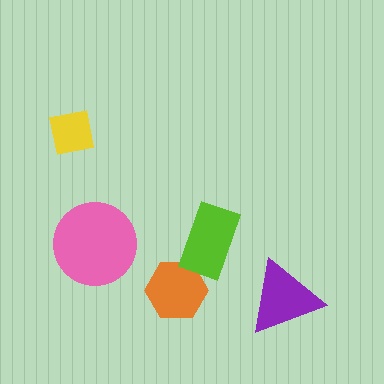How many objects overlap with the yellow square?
0 objects overlap with the yellow square.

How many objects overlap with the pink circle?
0 objects overlap with the pink circle.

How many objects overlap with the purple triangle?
0 objects overlap with the purple triangle.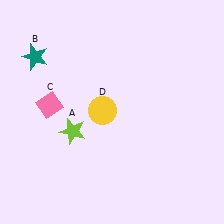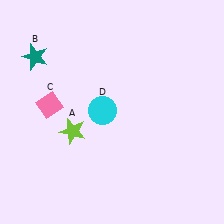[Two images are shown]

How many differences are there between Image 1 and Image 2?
There is 1 difference between the two images.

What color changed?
The circle (D) changed from yellow in Image 1 to cyan in Image 2.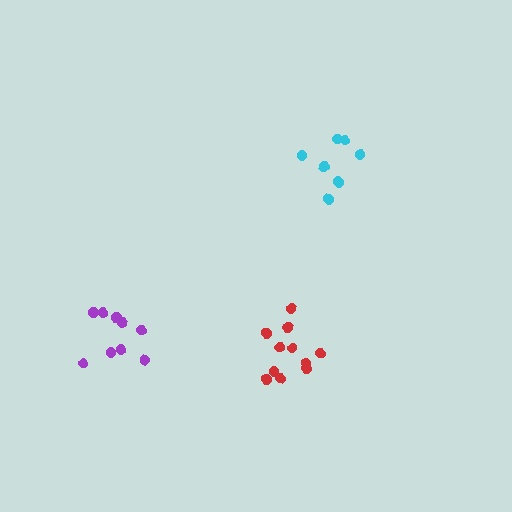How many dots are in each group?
Group 1: 11 dots, Group 2: 8 dots, Group 3: 9 dots (28 total).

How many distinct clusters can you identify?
There are 3 distinct clusters.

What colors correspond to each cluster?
The clusters are colored: red, cyan, purple.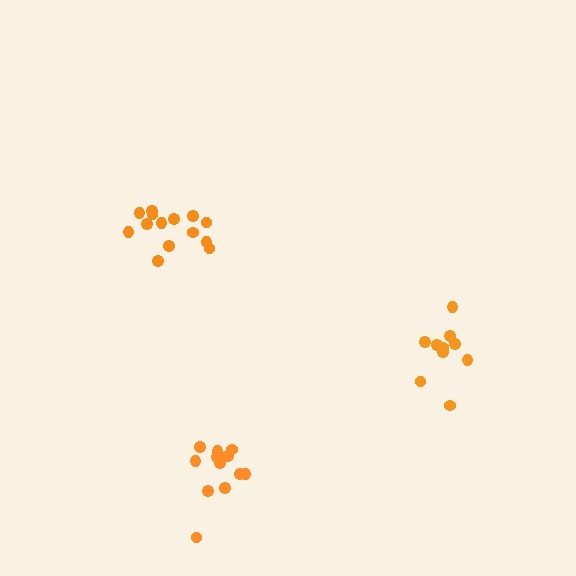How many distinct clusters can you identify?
There are 3 distinct clusters.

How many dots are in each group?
Group 1: 14 dots, Group 2: 13 dots, Group 3: 10 dots (37 total).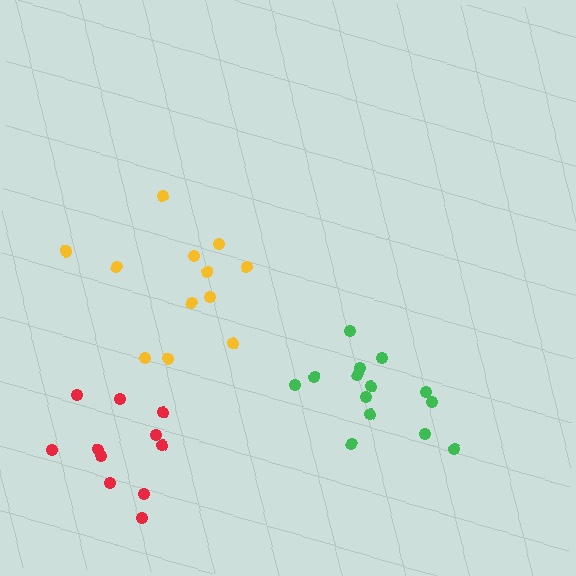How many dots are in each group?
Group 1: 12 dots, Group 2: 14 dots, Group 3: 11 dots (37 total).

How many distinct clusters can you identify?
There are 3 distinct clusters.